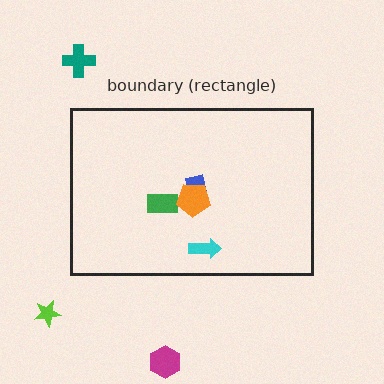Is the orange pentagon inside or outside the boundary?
Inside.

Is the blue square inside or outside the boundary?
Inside.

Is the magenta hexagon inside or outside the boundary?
Outside.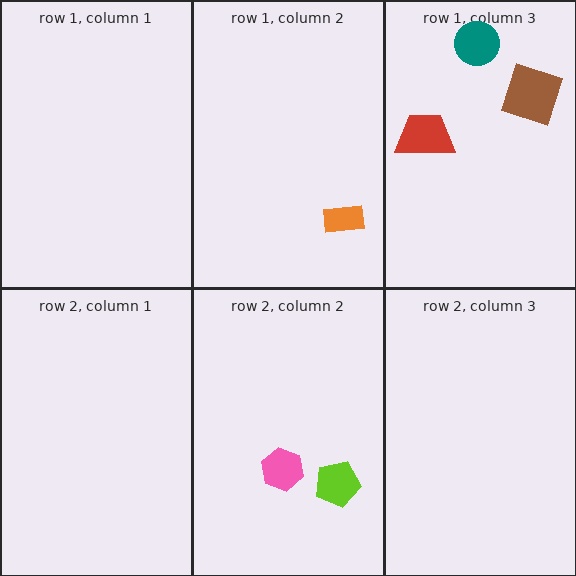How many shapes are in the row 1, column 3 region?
3.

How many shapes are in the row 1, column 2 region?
1.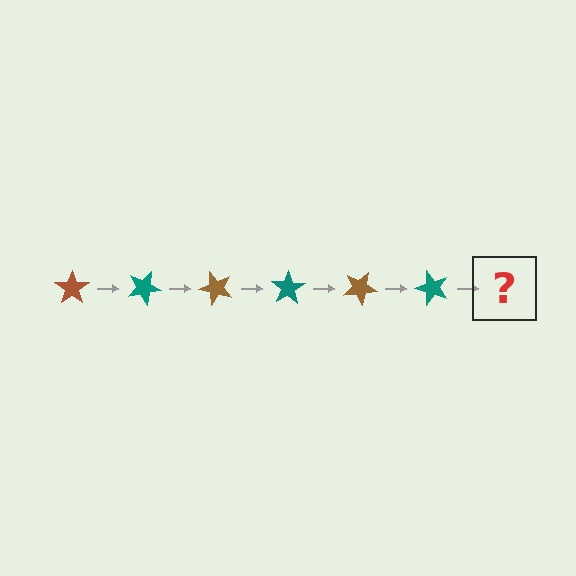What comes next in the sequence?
The next element should be a brown star, rotated 150 degrees from the start.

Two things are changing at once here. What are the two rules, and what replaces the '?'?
The two rules are that it rotates 25 degrees each step and the color cycles through brown and teal. The '?' should be a brown star, rotated 150 degrees from the start.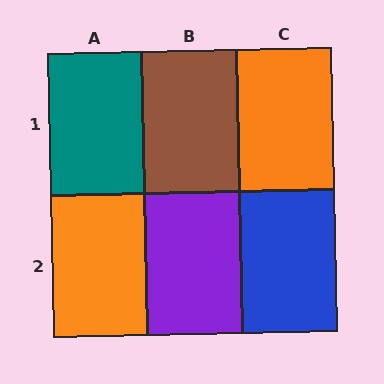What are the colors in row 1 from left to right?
Teal, brown, orange.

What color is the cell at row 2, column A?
Orange.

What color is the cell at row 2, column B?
Purple.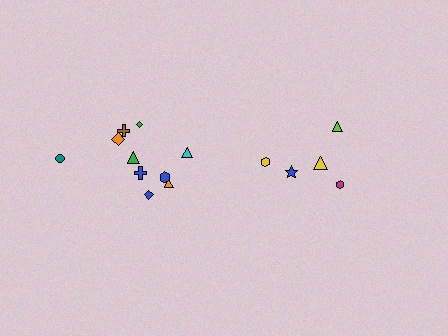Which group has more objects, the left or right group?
The left group.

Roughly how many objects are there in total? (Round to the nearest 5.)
Roughly 15 objects in total.